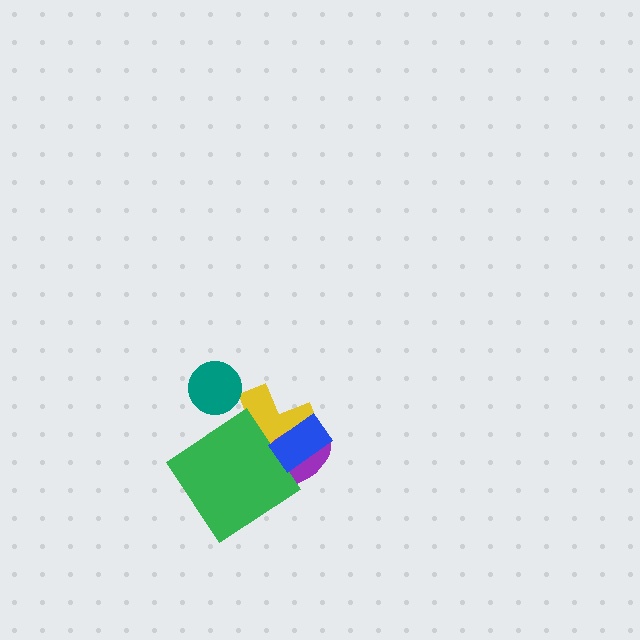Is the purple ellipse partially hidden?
Yes, it is partially covered by another shape.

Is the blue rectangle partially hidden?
No, no other shape covers it.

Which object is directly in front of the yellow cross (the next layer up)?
The purple ellipse is directly in front of the yellow cross.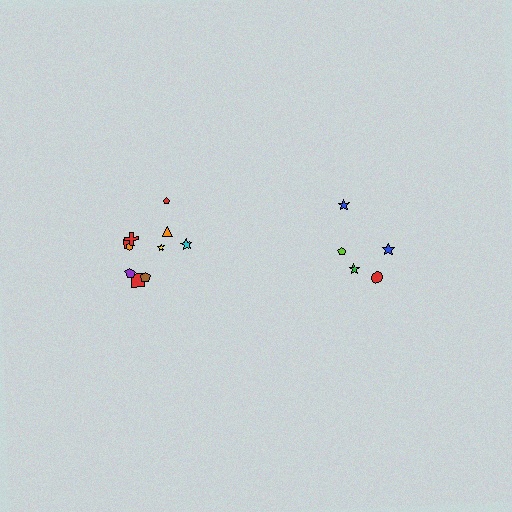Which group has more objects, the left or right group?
The left group.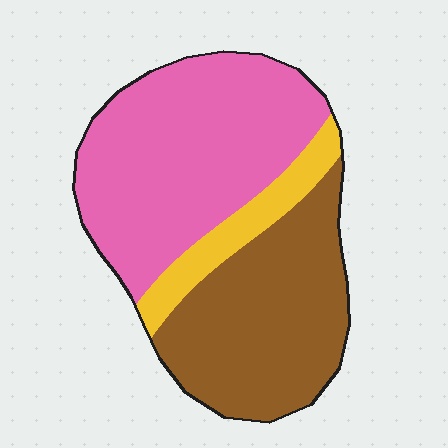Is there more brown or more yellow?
Brown.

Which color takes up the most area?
Pink, at roughly 50%.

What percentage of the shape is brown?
Brown covers around 40% of the shape.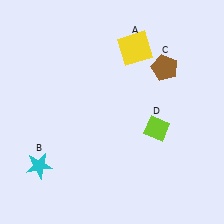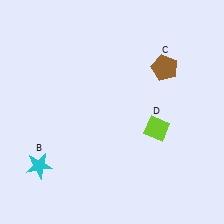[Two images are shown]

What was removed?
The yellow square (A) was removed in Image 2.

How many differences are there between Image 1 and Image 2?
There is 1 difference between the two images.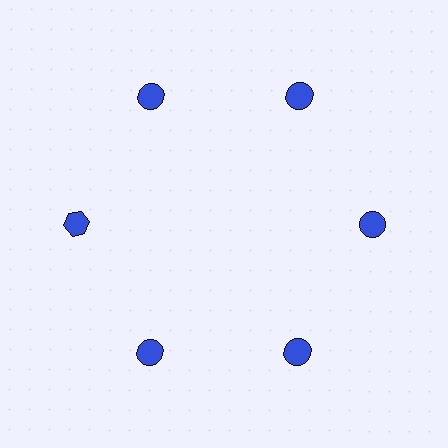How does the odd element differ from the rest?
It has a different shape: hexagon instead of circle.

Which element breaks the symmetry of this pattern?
The blue hexagon at roughly the 9 o'clock position breaks the symmetry. All other shapes are blue circles.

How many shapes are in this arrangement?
There are 6 shapes arranged in a ring pattern.